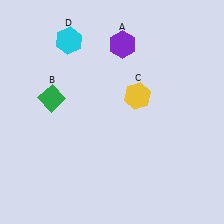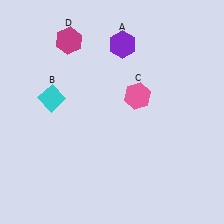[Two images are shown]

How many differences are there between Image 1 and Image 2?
There are 3 differences between the two images.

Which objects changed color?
B changed from green to cyan. C changed from yellow to pink. D changed from cyan to magenta.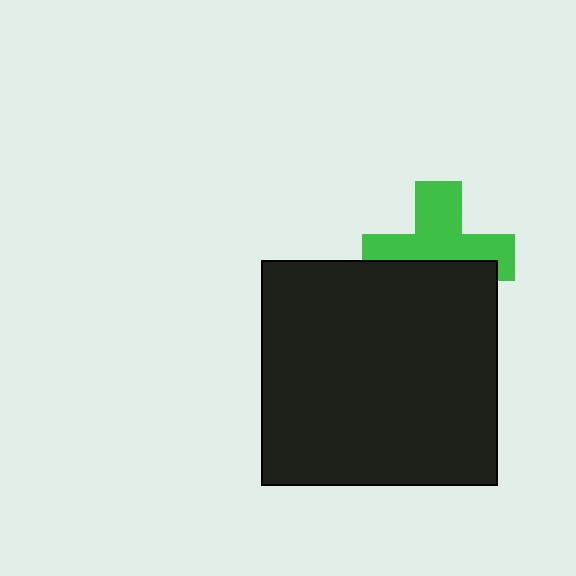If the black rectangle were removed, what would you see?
You would see the complete green cross.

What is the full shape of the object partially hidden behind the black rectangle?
The partially hidden object is a green cross.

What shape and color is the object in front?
The object in front is a black rectangle.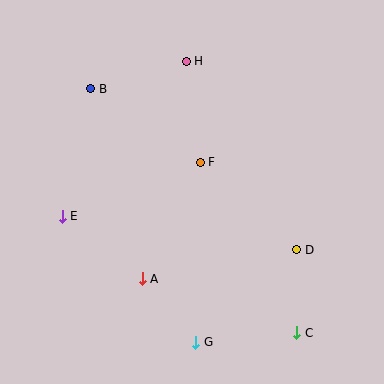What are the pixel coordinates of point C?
Point C is at (297, 333).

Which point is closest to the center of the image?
Point F at (200, 162) is closest to the center.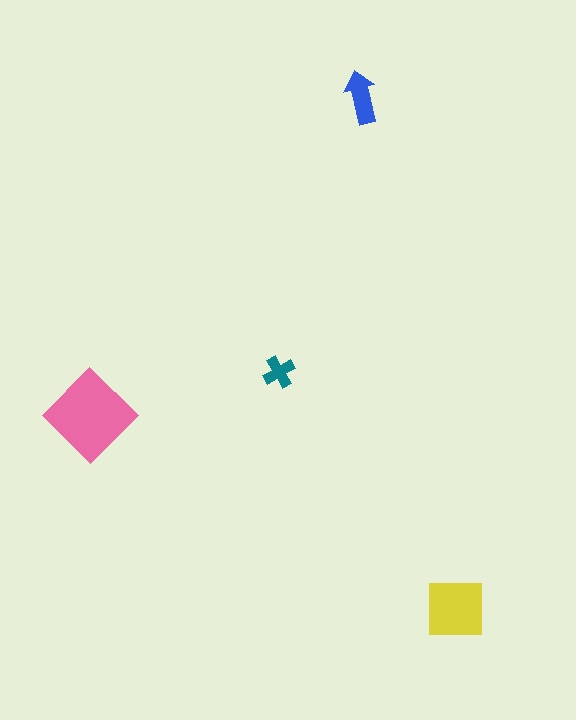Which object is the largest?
The pink diamond.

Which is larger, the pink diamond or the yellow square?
The pink diamond.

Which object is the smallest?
The teal cross.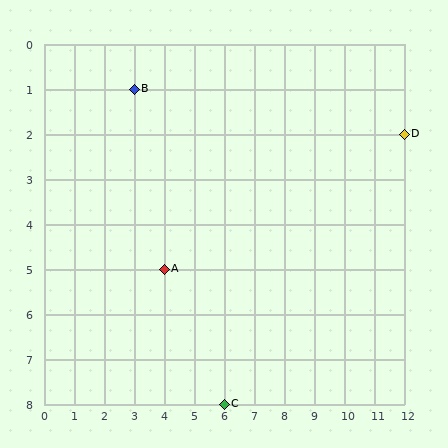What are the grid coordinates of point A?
Point A is at grid coordinates (4, 5).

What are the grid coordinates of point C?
Point C is at grid coordinates (6, 8).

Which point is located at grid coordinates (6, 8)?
Point C is at (6, 8).